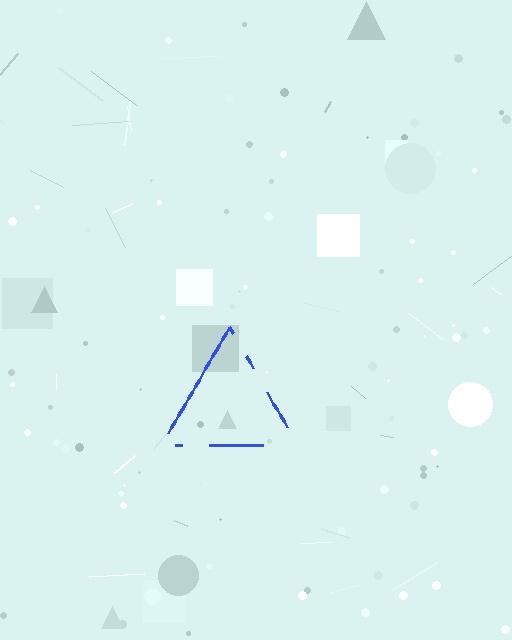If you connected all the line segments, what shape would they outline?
They would outline a triangle.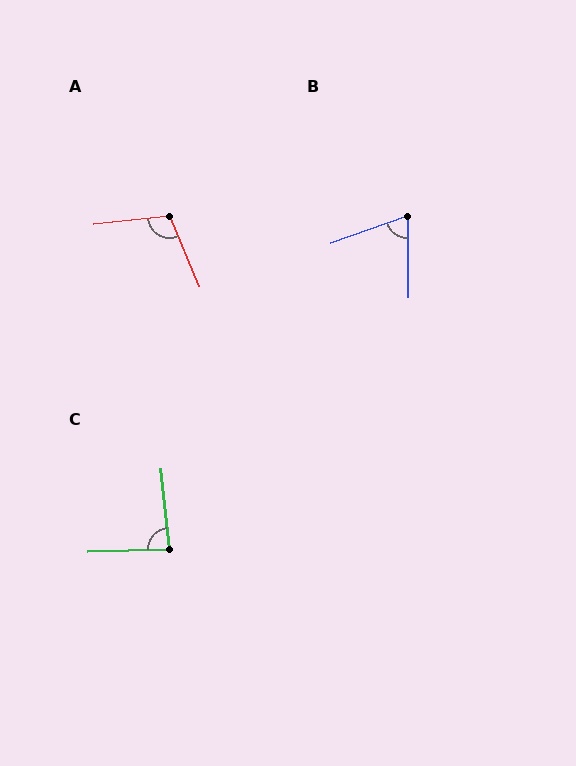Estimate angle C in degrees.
Approximately 85 degrees.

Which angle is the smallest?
B, at approximately 71 degrees.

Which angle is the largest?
A, at approximately 107 degrees.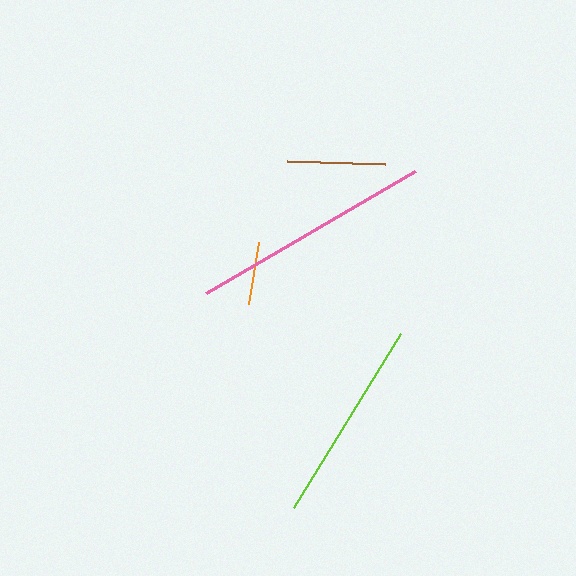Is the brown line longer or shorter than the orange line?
The brown line is longer than the orange line.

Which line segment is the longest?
The pink line is the longest at approximately 242 pixels.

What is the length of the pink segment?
The pink segment is approximately 242 pixels long.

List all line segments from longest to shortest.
From longest to shortest: pink, lime, brown, orange.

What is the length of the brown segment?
The brown segment is approximately 98 pixels long.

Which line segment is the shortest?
The orange line is the shortest at approximately 63 pixels.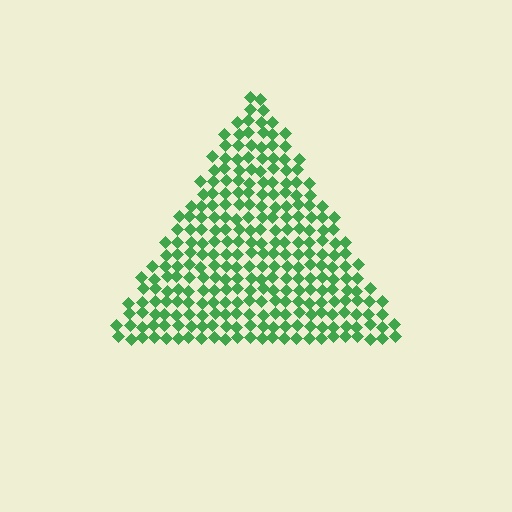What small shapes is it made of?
It is made of small diamonds.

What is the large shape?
The large shape is a triangle.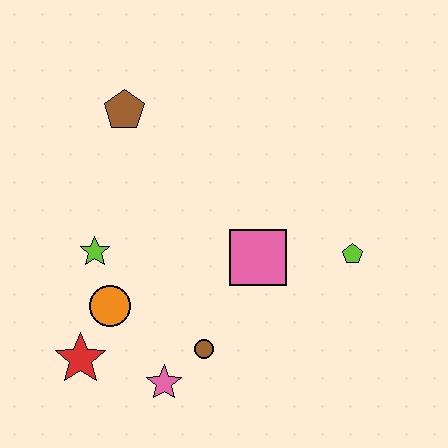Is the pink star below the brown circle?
Yes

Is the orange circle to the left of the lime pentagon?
Yes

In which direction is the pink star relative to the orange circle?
The pink star is below the orange circle.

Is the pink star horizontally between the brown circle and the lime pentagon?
No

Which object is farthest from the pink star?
The brown pentagon is farthest from the pink star.